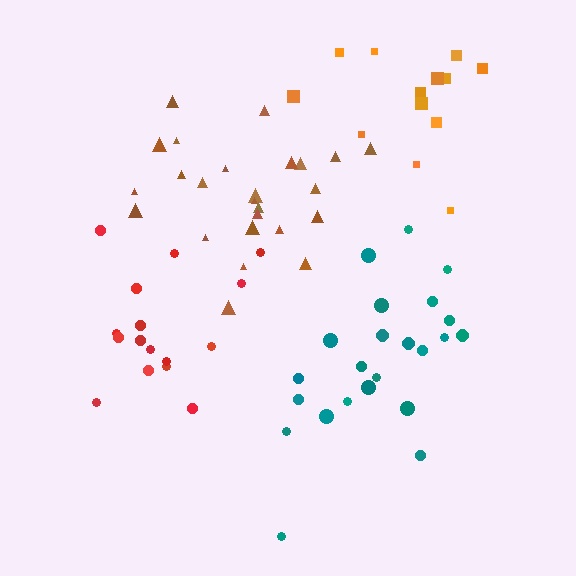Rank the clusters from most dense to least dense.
red, brown, teal, orange.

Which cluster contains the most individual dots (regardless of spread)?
Brown (25).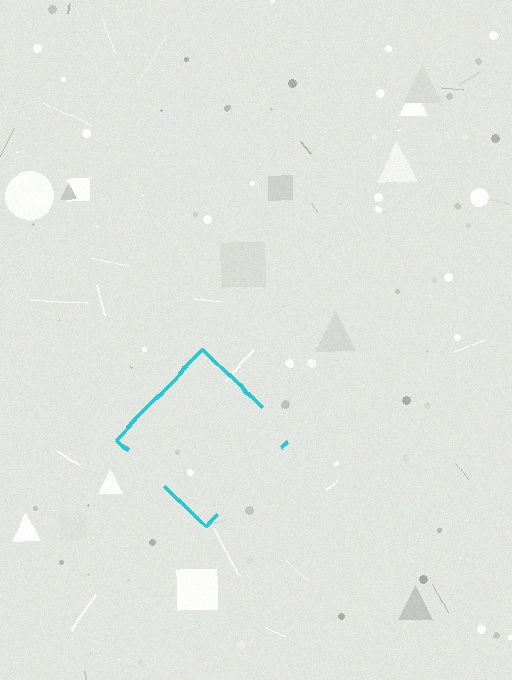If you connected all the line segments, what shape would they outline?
They would outline a diamond.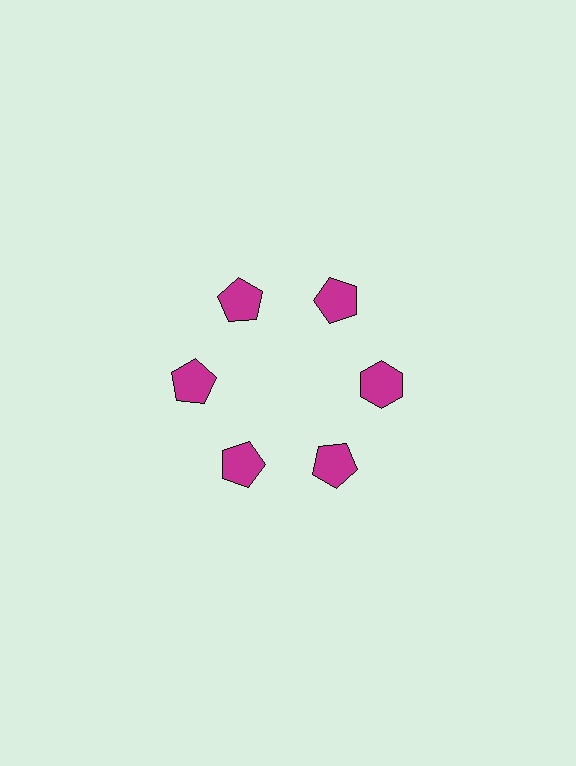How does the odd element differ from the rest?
It has a different shape: hexagon instead of pentagon.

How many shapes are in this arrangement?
There are 6 shapes arranged in a ring pattern.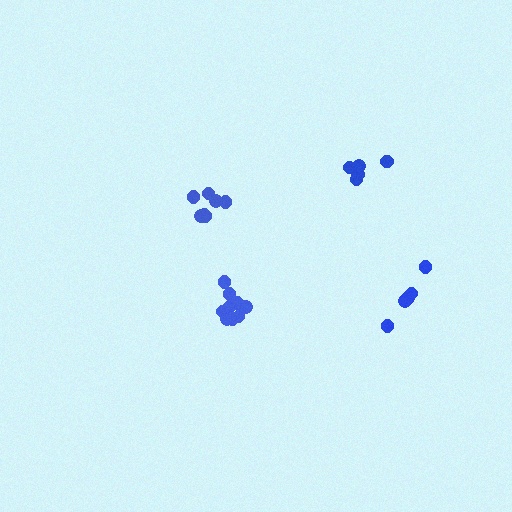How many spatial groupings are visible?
There are 4 spatial groupings.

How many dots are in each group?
Group 1: 7 dots, Group 2: 5 dots, Group 3: 10 dots, Group 4: 5 dots (27 total).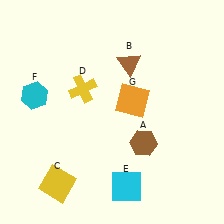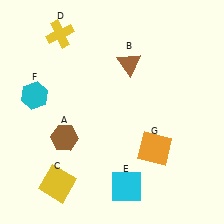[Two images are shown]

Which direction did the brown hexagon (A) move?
The brown hexagon (A) moved left.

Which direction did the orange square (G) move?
The orange square (G) moved down.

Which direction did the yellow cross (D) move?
The yellow cross (D) moved up.